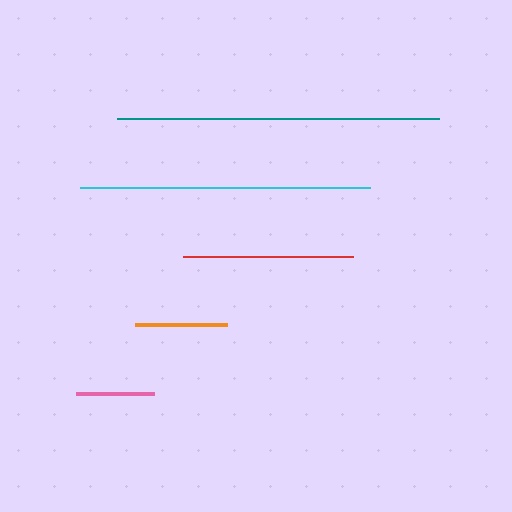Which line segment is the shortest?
The pink line is the shortest at approximately 78 pixels.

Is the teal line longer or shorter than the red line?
The teal line is longer than the red line.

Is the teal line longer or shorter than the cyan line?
The teal line is longer than the cyan line.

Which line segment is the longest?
The teal line is the longest at approximately 322 pixels.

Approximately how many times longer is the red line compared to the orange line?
The red line is approximately 1.9 times the length of the orange line.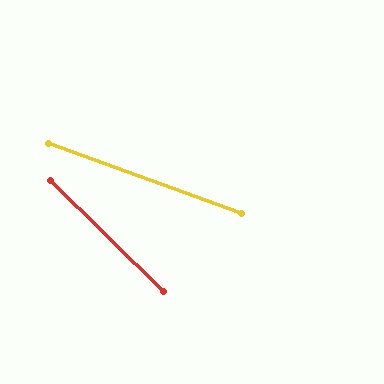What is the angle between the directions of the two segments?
Approximately 25 degrees.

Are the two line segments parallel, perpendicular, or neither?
Neither parallel nor perpendicular — they differ by about 25°.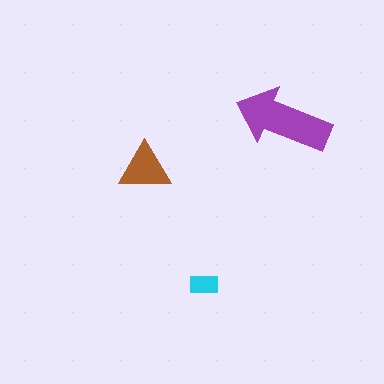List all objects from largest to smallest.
The purple arrow, the brown triangle, the cyan rectangle.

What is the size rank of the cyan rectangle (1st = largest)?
3rd.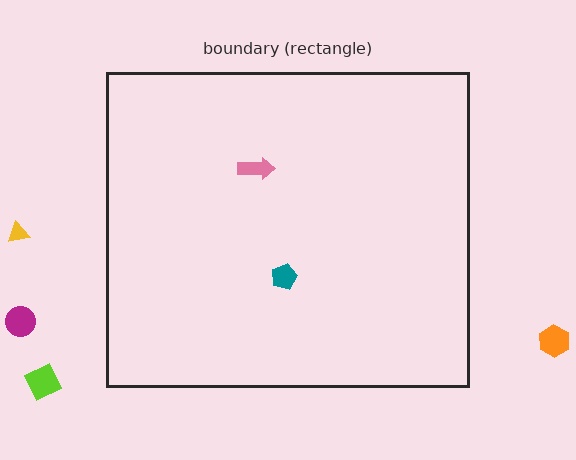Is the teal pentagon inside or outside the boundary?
Inside.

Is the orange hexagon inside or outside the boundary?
Outside.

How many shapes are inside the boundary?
2 inside, 4 outside.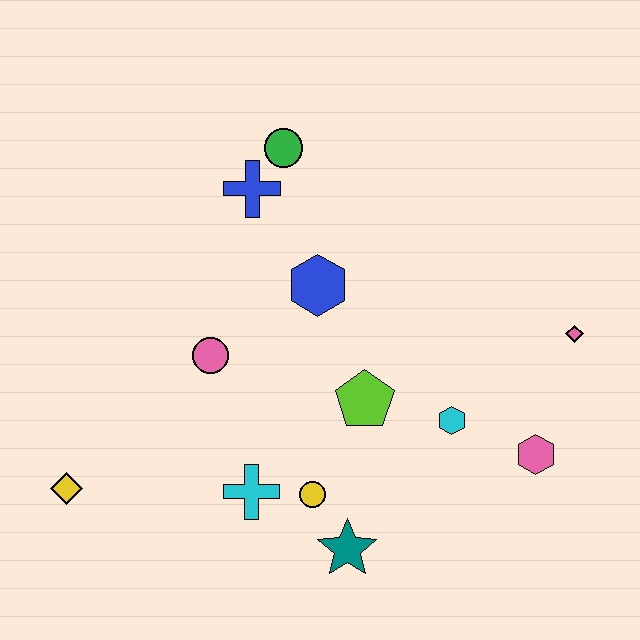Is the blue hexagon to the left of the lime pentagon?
Yes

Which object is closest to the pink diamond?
The pink hexagon is closest to the pink diamond.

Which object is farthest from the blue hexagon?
The yellow diamond is farthest from the blue hexagon.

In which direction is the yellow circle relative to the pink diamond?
The yellow circle is to the left of the pink diamond.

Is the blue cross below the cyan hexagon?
No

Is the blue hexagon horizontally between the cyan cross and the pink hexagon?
Yes